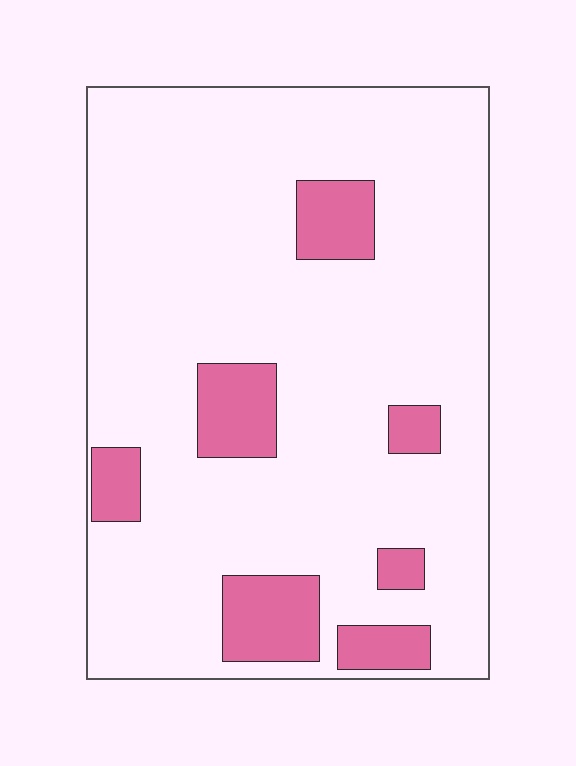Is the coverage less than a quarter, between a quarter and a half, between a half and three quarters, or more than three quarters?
Less than a quarter.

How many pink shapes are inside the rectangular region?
7.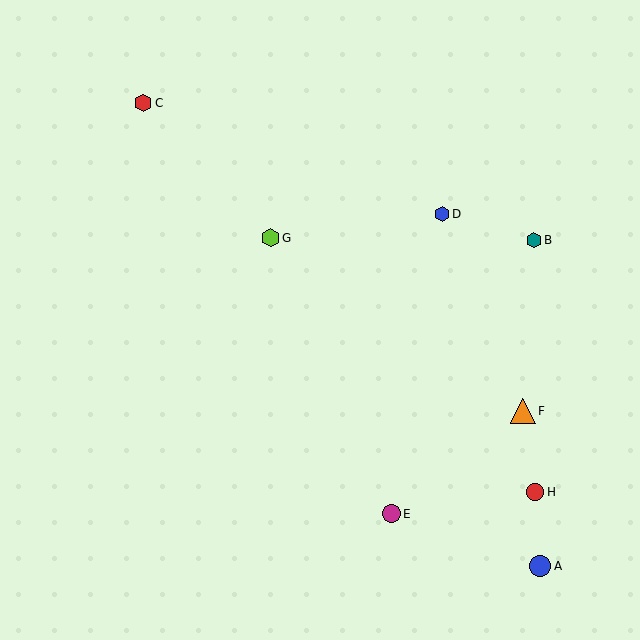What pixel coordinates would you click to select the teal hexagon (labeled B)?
Click at (534, 240) to select the teal hexagon B.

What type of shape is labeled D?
Shape D is a blue hexagon.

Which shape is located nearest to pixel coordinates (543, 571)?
The blue circle (labeled A) at (540, 566) is nearest to that location.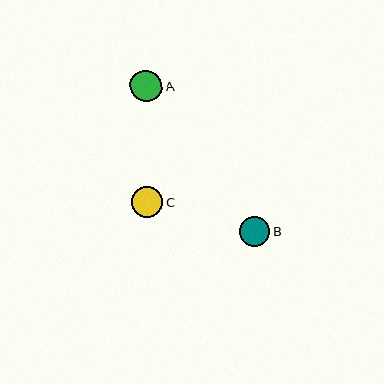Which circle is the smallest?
Circle B is the smallest with a size of approximately 30 pixels.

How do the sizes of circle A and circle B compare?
Circle A and circle B are approximately the same size.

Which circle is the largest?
Circle A is the largest with a size of approximately 32 pixels.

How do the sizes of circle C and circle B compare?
Circle C and circle B are approximately the same size.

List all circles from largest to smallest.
From largest to smallest: A, C, B.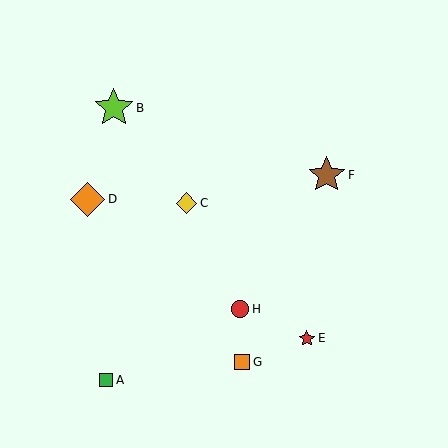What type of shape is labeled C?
Shape C is a yellow diamond.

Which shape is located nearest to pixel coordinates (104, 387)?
The green square (labeled A) at (106, 380) is nearest to that location.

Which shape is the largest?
The lime star (labeled B) is the largest.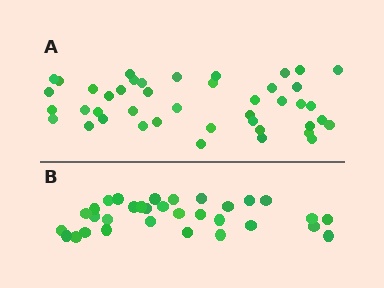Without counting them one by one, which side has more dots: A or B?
Region A (the top region) has more dots.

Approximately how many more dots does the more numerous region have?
Region A has roughly 12 or so more dots than region B.